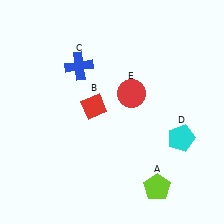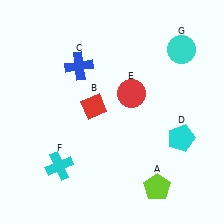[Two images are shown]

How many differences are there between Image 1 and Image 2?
There are 2 differences between the two images.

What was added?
A cyan cross (F), a cyan circle (G) were added in Image 2.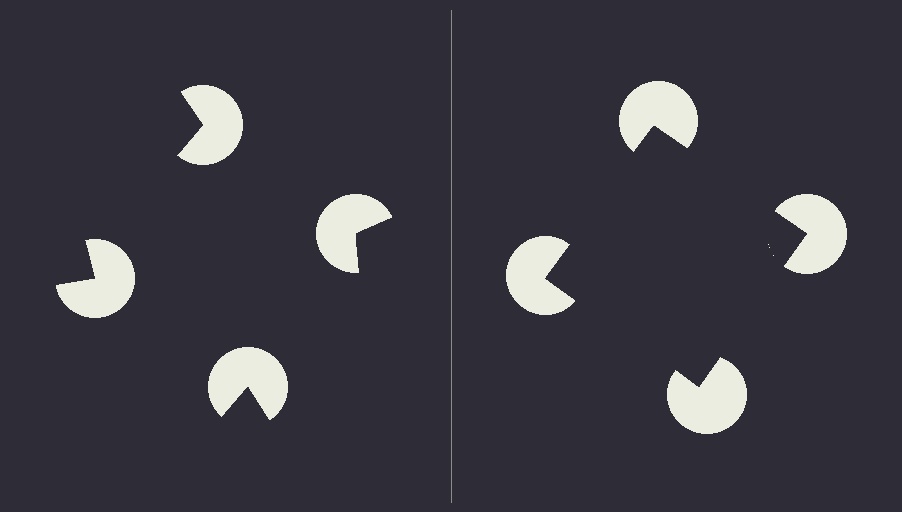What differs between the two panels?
The pac-man discs are positioned identically on both sides; only the wedge orientations differ. On the right they align to a square; on the left they are misaligned.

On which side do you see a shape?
An illusory square appears on the right side. On the left side the wedge cuts are rotated, so no coherent shape forms.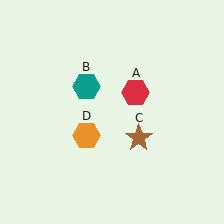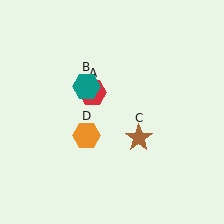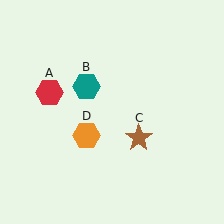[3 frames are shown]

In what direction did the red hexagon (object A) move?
The red hexagon (object A) moved left.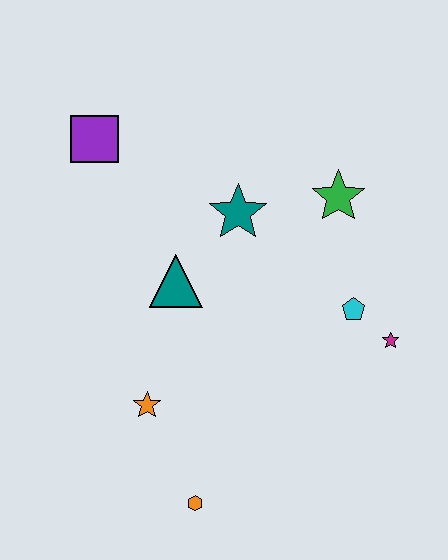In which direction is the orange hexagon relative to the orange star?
The orange hexagon is below the orange star.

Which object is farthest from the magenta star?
The purple square is farthest from the magenta star.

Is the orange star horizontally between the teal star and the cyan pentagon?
No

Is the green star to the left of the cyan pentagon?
Yes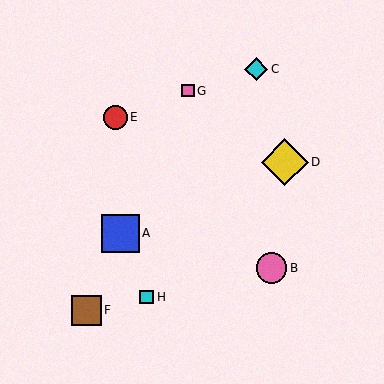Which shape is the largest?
The yellow diamond (labeled D) is the largest.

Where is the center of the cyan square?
The center of the cyan square is at (147, 297).